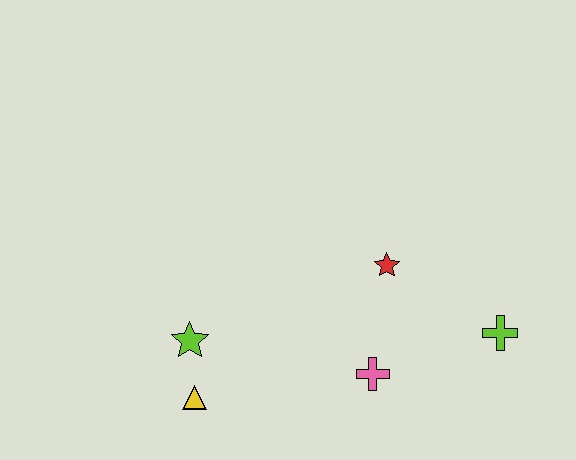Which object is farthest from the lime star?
The lime cross is farthest from the lime star.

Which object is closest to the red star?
The pink cross is closest to the red star.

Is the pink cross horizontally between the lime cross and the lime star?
Yes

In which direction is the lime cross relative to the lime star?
The lime cross is to the right of the lime star.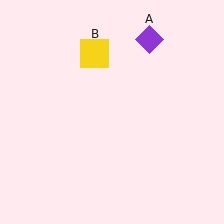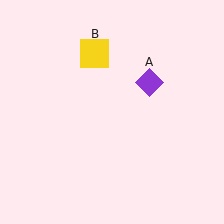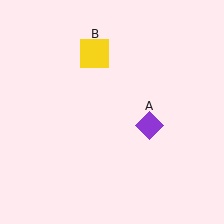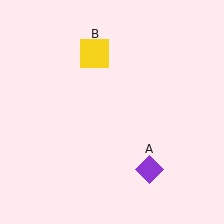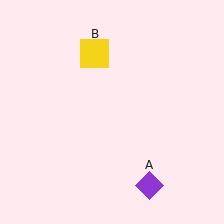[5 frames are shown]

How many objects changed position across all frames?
1 object changed position: purple diamond (object A).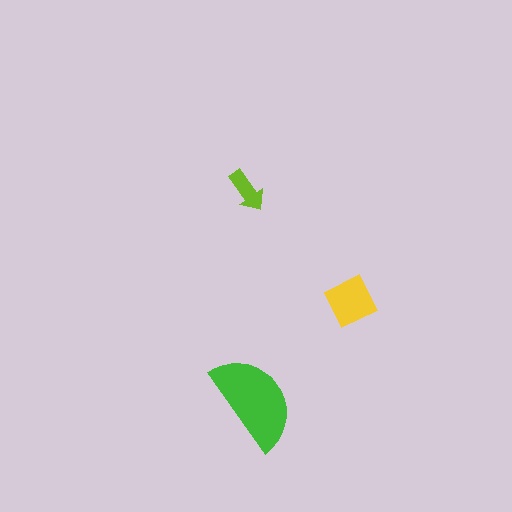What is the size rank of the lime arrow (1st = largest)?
3rd.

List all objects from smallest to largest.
The lime arrow, the yellow square, the green semicircle.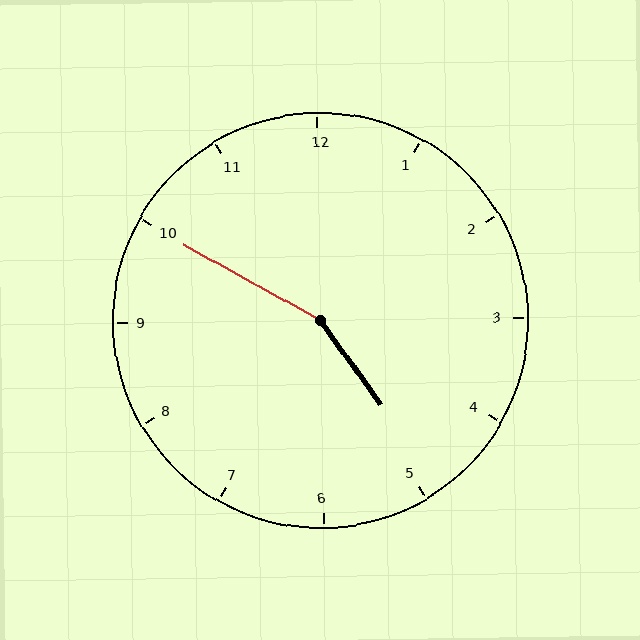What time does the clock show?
4:50.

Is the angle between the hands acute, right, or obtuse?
It is obtuse.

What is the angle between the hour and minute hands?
Approximately 155 degrees.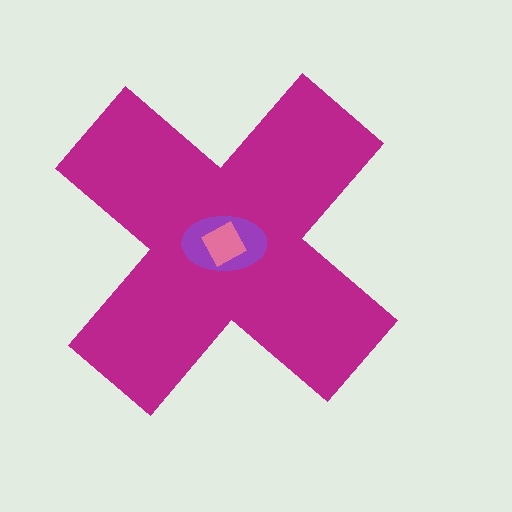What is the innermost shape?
The pink diamond.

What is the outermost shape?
The magenta cross.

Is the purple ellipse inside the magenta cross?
Yes.